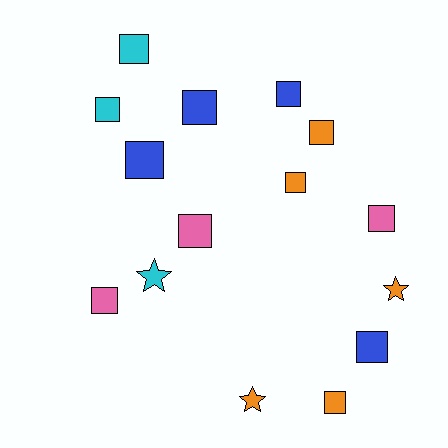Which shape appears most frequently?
Square, with 12 objects.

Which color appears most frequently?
Orange, with 5 objects.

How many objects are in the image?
There are 15 objects.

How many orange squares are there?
There are 3 orange squares.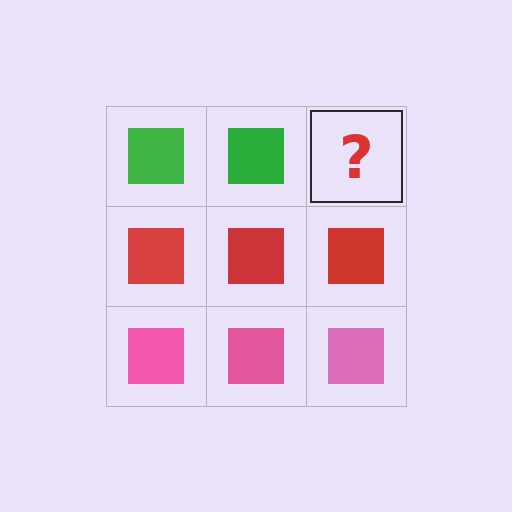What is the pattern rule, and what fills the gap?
The rule is that each row has a consistent color. The gap should be filled with a green square.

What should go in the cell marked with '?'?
The missing cell should contain a green square.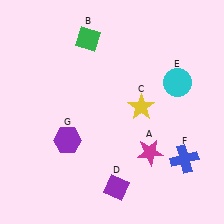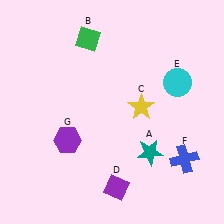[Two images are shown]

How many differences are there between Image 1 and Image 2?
There is 1 difference between the two images.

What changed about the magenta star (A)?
In Image 1, A is magenta. In Image 2, it changed to teal.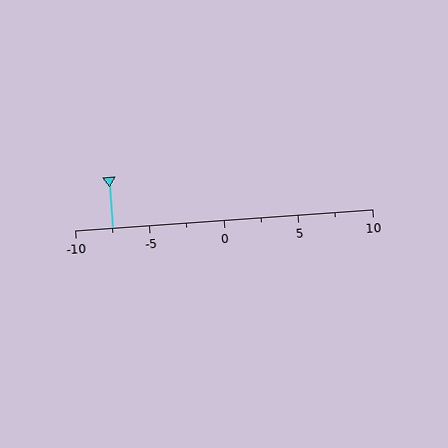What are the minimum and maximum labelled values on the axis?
The axis runs from -10 to 10.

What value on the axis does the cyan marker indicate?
The marker indicates approximately -7.5.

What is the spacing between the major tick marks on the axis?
The major ticks are spaced 5 apart.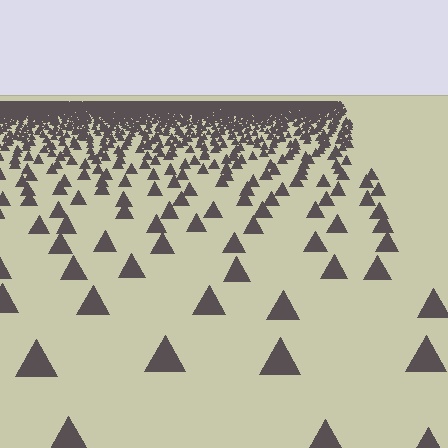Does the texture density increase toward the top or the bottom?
Density increases toward the top.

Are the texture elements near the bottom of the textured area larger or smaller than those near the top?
Larger. Near the bottom, elements are closer to the viewer and appear at a bigger on-screen size.